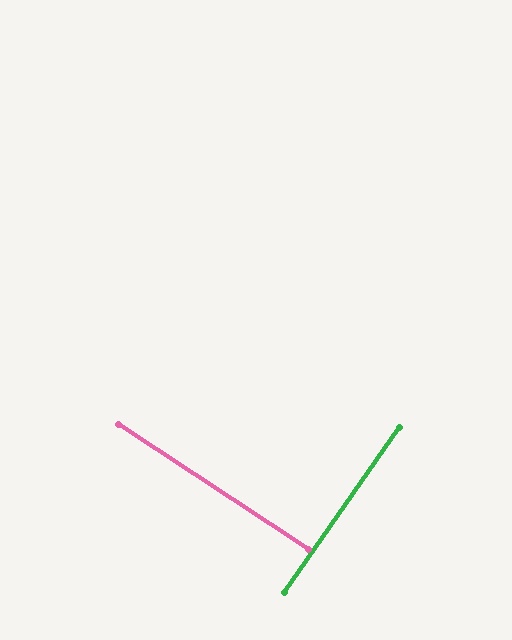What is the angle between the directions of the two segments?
Approximately 89 degrees.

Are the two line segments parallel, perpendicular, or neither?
Perpendicular — they meet at approximately 89°.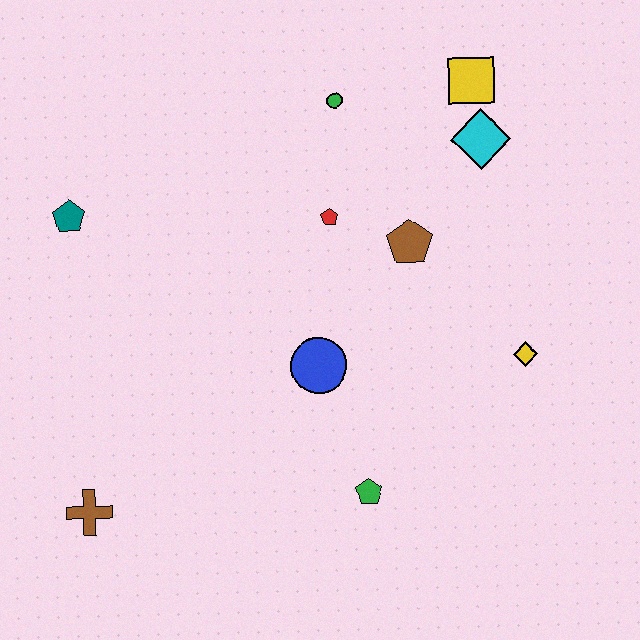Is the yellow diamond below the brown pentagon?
Yes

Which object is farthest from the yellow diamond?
The teal pentagon is farthest from the yellow diamond.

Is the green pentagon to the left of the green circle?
No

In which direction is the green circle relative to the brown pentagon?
The green circle is above the brown pentagon.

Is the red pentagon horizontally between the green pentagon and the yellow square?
No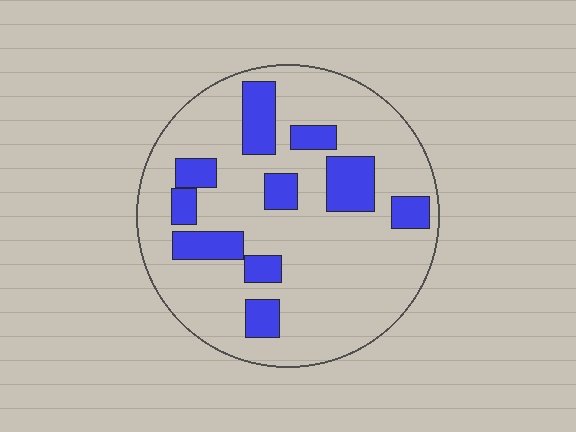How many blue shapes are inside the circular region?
10.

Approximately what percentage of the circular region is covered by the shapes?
Approximately 20%.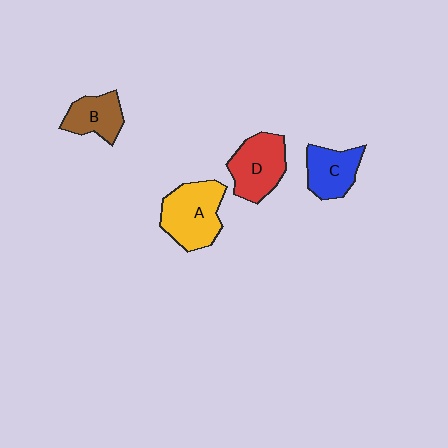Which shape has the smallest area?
Shape B (brown).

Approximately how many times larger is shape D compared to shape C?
Approximately 1.3 times.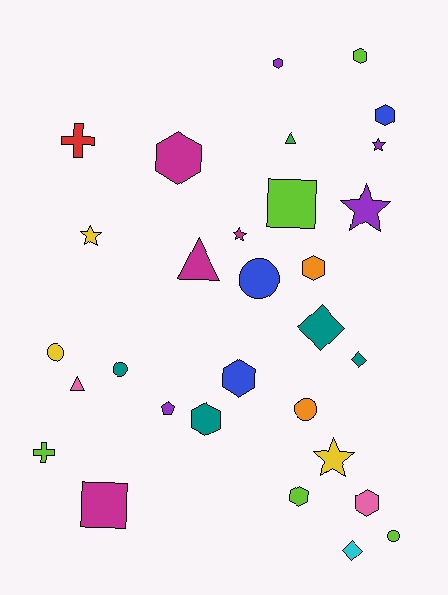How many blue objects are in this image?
There are 3 blue objects.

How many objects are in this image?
There are 30 objects.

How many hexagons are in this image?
There are 9 hexagons.